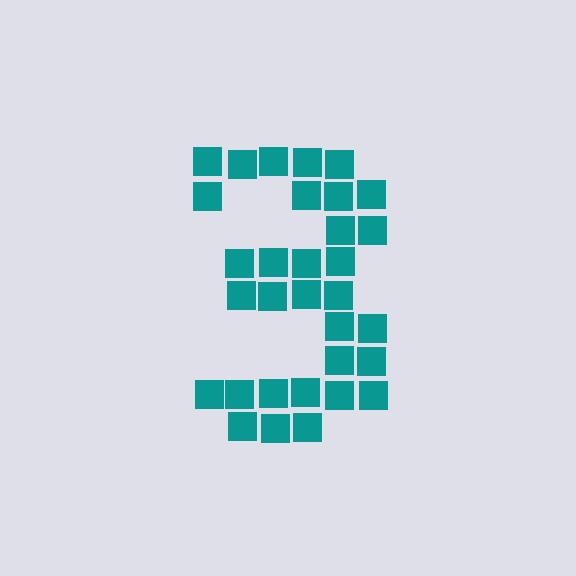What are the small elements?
The small elements are squares.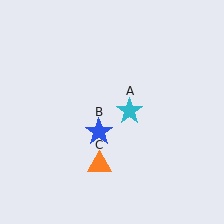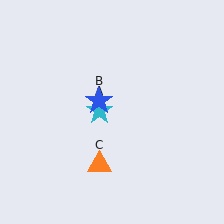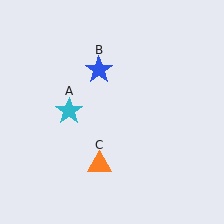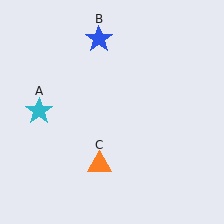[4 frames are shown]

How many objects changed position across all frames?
2 objects changed position: cyan star (object A), blue star (object B).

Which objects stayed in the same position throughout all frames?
Orange triangle (object C) remained stationary.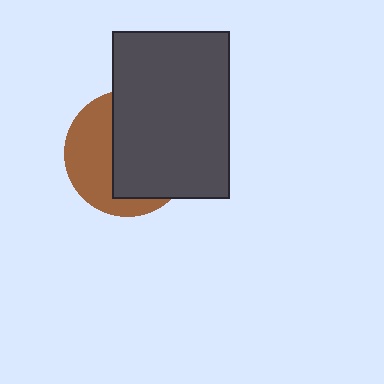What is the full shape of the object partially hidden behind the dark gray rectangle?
The partially hidden object is a brown circle.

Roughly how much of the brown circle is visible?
A small part of it is visible (roughly 40%).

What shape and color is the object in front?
The object in front is a dark gray rectangle.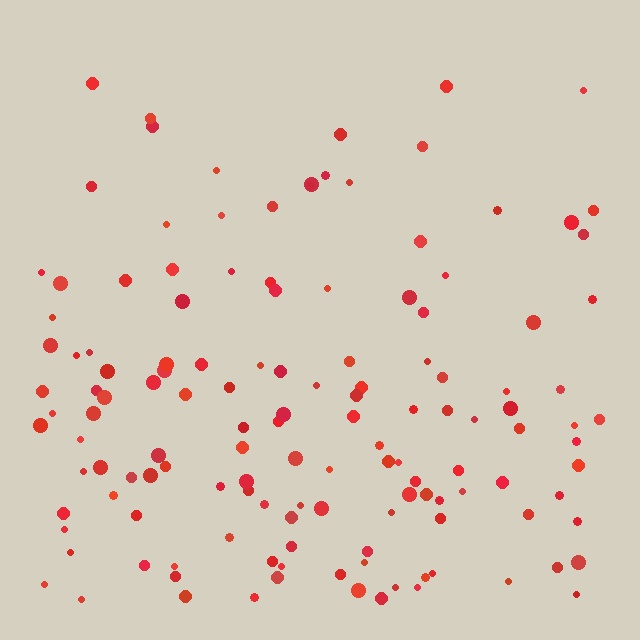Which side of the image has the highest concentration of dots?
The bottom.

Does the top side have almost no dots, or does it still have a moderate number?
Still a moderate number, just noticeably fewer than the bottom.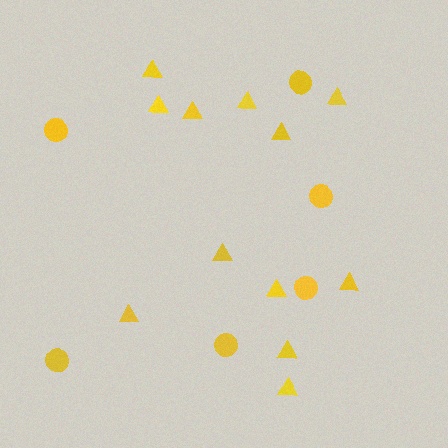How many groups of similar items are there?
There are 2 groups: one group of circles (6) and one group of triangles (12).